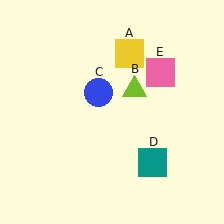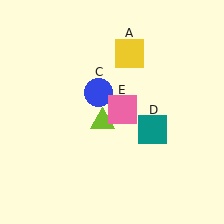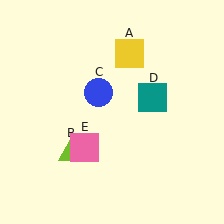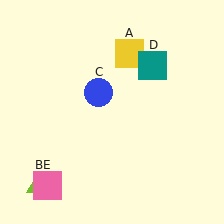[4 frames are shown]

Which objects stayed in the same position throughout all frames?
Yellow square (object A) and blue circle (object C) remained stationary.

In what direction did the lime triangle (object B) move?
The lime triangle (object B) moved down and to the left.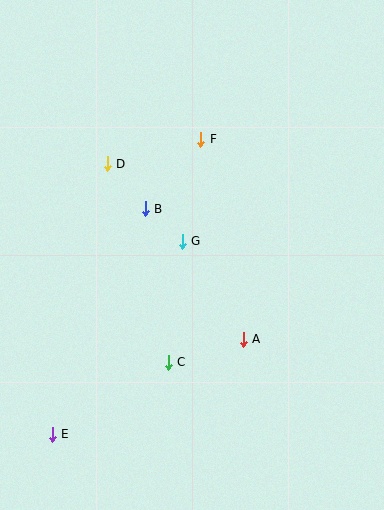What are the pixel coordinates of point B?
Point B is at (145, 209).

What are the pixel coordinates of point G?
Point G is at (182, 241).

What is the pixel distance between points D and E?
The distance between D and E is 276 pixels.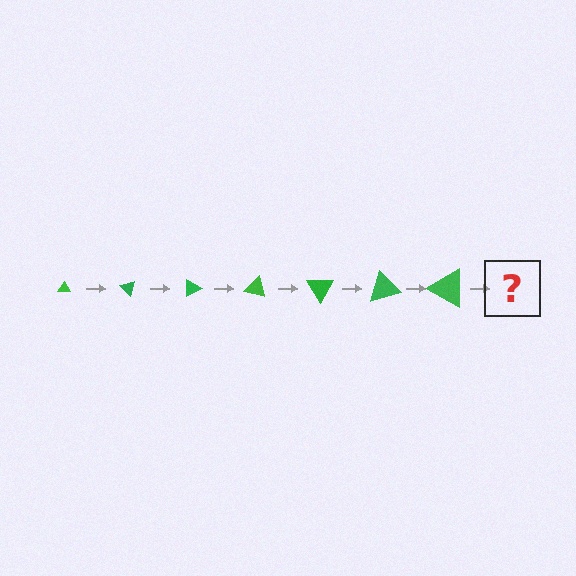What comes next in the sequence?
The next element should be a triangle, larger than the previous one and rotated 315 degrees from the start.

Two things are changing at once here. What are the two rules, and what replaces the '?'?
The two rules are that the triangle grows larger each step and it rotates 45 degrees each step. The '?' should be a triangle, larger than the previous one and rotated 315 degrees from the start.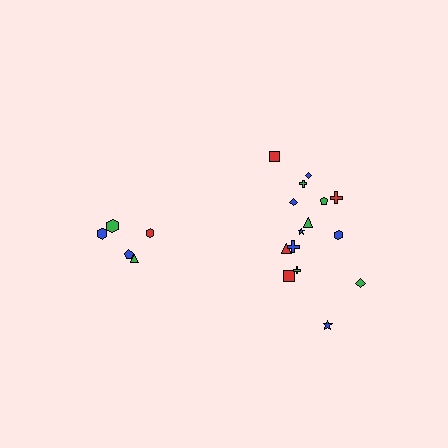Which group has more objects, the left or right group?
The right group.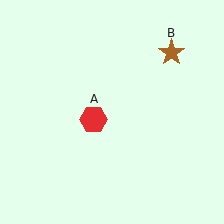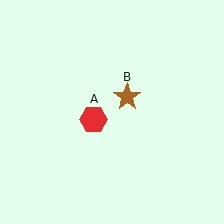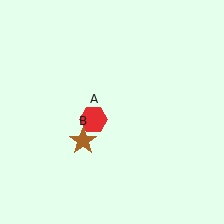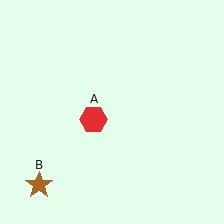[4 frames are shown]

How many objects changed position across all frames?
1 object changed position: brown star (object B).